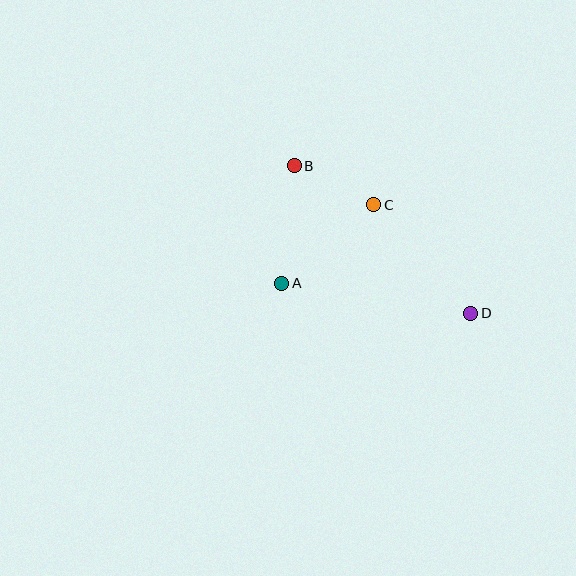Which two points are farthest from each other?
Points B and D are farthest from each other.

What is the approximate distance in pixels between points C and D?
The distance between C and D is approximately 146 pixels.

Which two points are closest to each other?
Points B and C are closest to each other.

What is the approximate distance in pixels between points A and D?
The distance between A and D is approximately 192 pixels.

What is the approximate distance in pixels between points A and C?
The distance between A and C is approximately 121 pixels.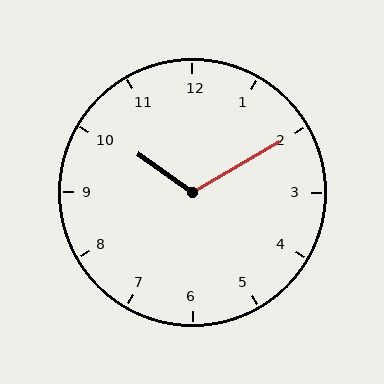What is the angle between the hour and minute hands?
Approximately 115 degrees.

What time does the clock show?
10:10.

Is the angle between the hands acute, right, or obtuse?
It is obtuse.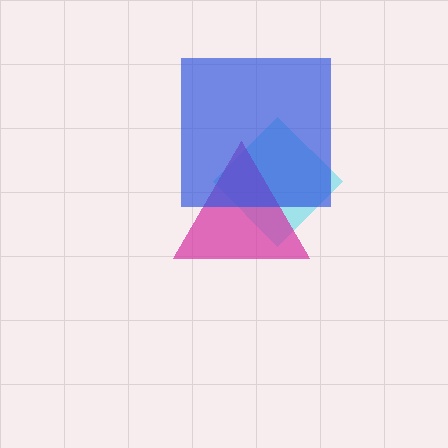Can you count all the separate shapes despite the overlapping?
Yes, there are 3 separate shapes.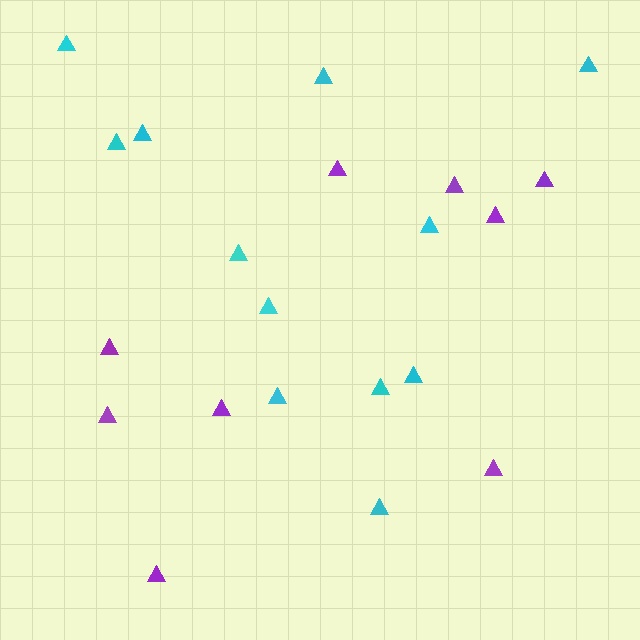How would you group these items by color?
There are 2 groups: one group of purple triangles (9) and one group of cyan triangles (12).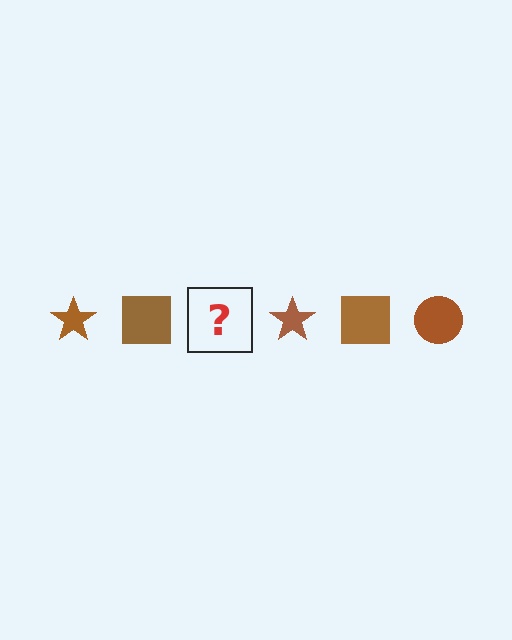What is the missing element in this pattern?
The missing element is a brown circle.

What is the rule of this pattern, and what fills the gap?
The rule is that the pattern cycles through star, square, circle shapes in brown. The gap should be filled with a brown circle.